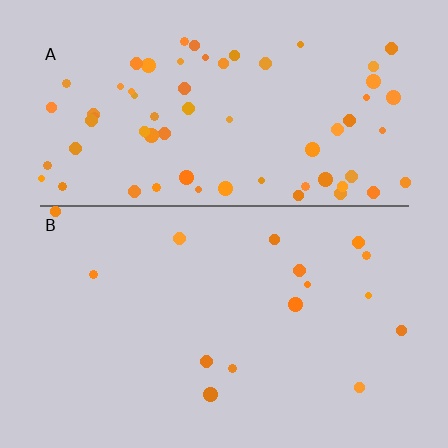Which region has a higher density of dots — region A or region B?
A (the top).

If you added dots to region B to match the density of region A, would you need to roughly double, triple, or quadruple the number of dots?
Approximately quadruple.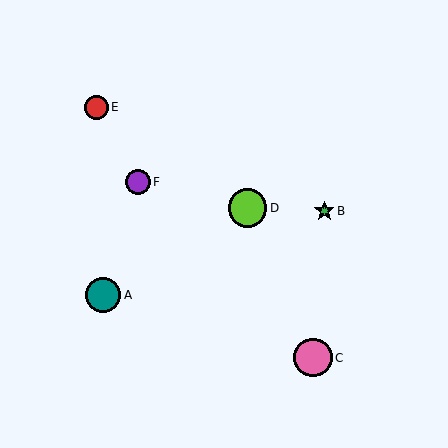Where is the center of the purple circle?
The center of the purple circle is at (138, 182).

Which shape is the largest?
The pink circle (labeled C) is the largest.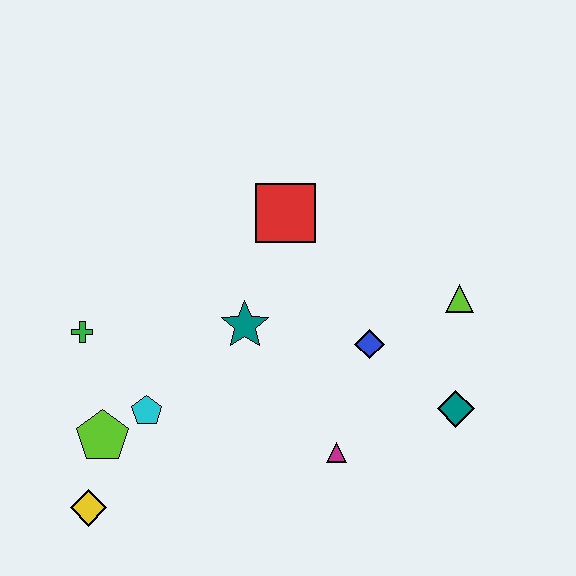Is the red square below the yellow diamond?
No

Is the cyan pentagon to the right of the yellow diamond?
Yes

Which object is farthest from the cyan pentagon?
The lime triangle is farthest from the cyan pentagon.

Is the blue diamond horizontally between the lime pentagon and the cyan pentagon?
No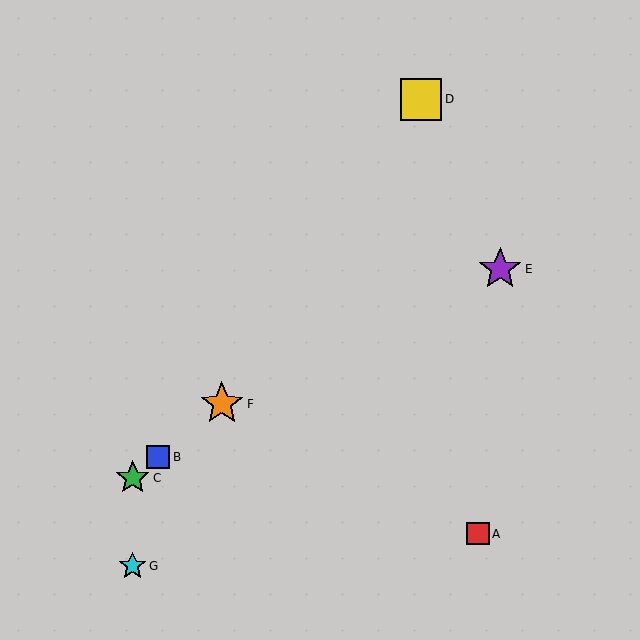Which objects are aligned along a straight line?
Objects B, C, F are aligned along a straight line.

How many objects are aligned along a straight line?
3 objects (B, C, F) are aligned along a straight line.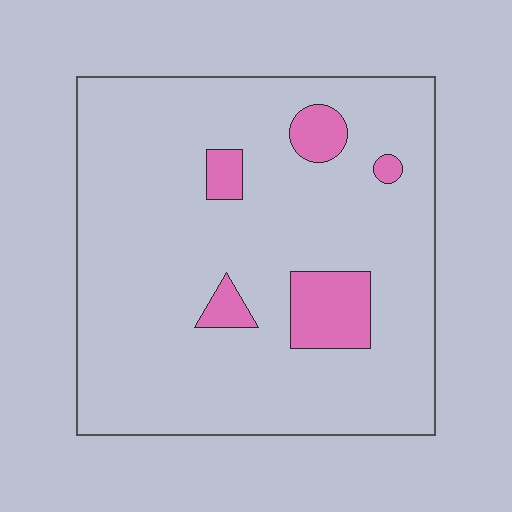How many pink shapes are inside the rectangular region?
5.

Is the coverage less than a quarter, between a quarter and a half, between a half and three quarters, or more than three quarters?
Less than a quarter.